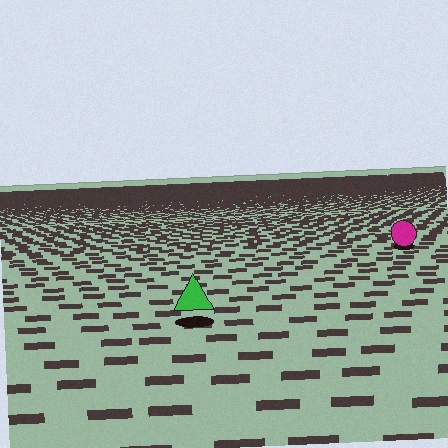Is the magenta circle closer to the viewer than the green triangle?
No. The green triangle is closer — you can tell from the texture gradient: the ground texture is coarser near it.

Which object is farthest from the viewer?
The magenta circle is farthest from the viewer. It appears smaller and the ground texture around it is denser.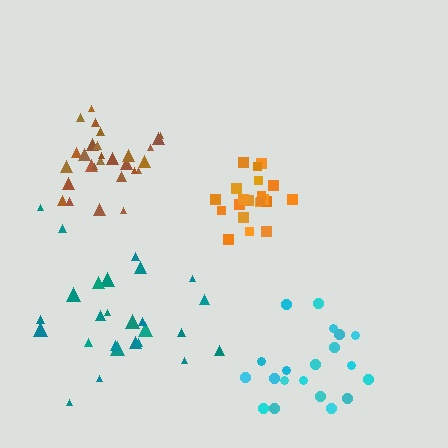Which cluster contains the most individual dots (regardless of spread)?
Brown (28).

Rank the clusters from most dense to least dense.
orange, brown, cyan, teal.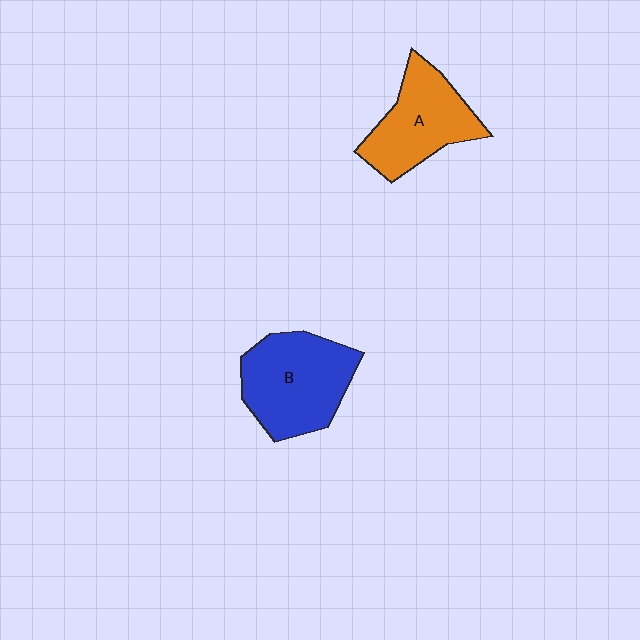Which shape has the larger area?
Shape B (blue).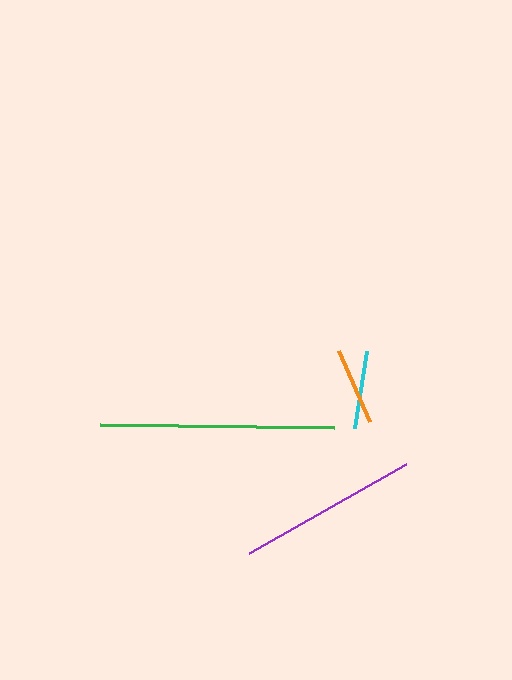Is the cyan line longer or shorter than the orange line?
The cyan line is longer than the orange line.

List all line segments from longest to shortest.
From longest to shortest: green, purple, cyan, orange.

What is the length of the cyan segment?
The cyan segment is approximately 77 pixels long.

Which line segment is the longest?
The green line is the longest at approximately 235 pixels.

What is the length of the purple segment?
The purple segment is approximately 181 pixels long.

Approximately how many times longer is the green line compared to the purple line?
The green line is approximately 1.3 times the length of the purple line.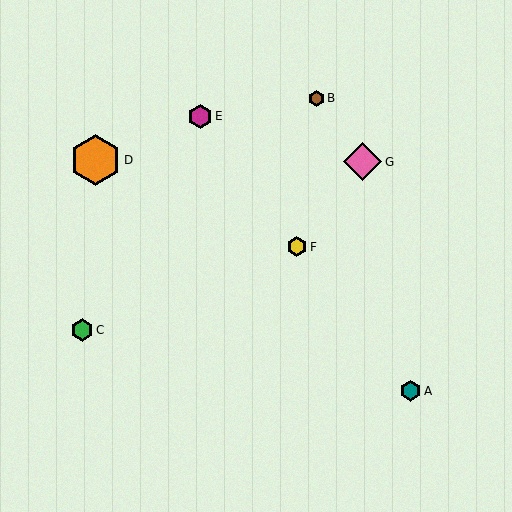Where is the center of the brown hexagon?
The center of the brown hexagon is at (316, 98).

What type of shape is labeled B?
Shape B is a brown hexagon.